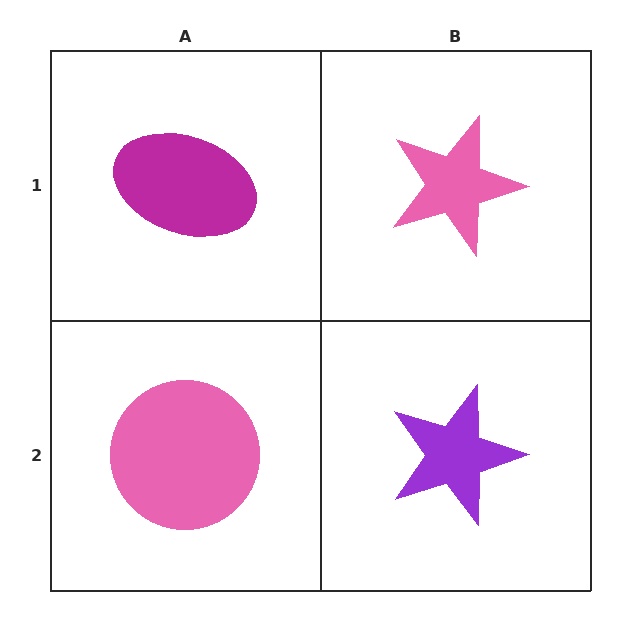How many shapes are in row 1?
2 shapes.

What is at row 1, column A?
A magenta ellipse.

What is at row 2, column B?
A purple star.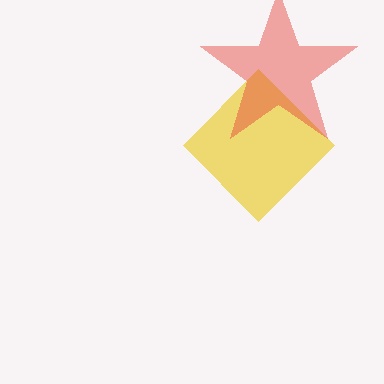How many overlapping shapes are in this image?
There are 2 overlapping shapes in the image.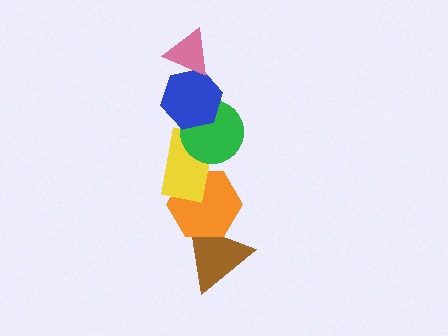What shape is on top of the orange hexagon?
The yellow rectangle is on top of the orange hexagon.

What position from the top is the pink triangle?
The pink triangle is 1st from the top.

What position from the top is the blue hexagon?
The blue hexagon is 2nd from the top.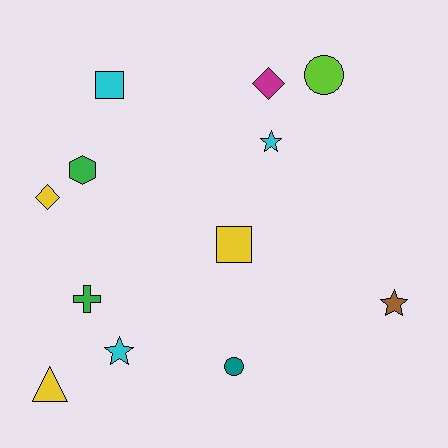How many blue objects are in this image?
There are no blue objects.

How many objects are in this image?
There are 12 objects.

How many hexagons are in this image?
There is 1 hexagon.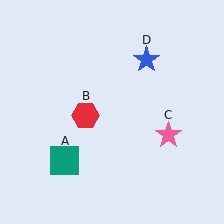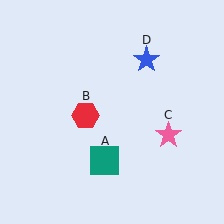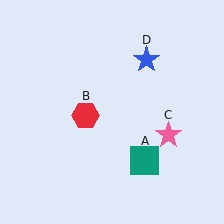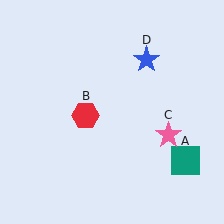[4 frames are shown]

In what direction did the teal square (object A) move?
The teal square (object A) moved right.